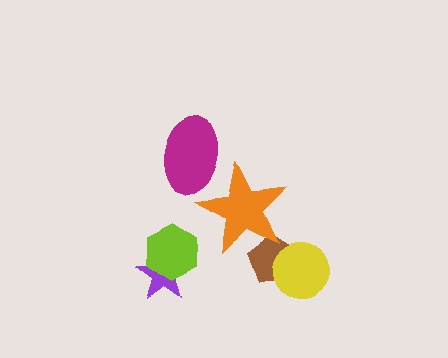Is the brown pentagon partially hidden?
Yes, it is partially covered by another shape.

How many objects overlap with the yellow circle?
1 object overlaps with the yellow circle.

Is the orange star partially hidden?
No, no other shape covers it.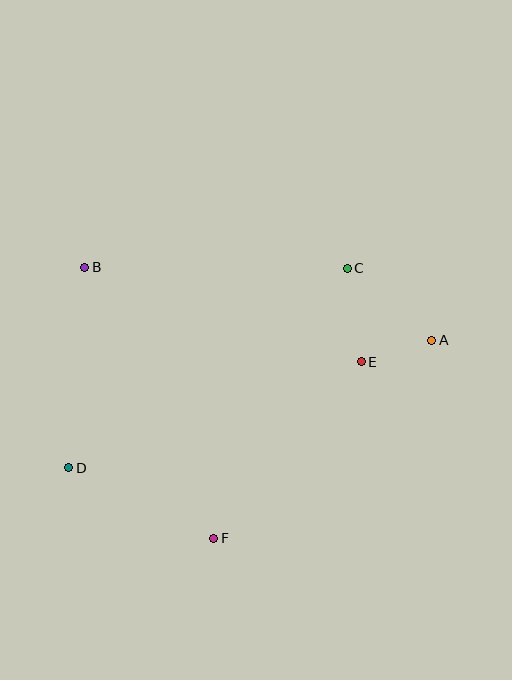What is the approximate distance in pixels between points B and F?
The distance between B and F is approximately 300 pixels.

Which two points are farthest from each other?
Points A and D are farthest from each other.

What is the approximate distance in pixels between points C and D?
The distance between C and D is approximately 342 pixels.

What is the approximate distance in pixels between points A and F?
The distance between A and F is approximately 294 pixels.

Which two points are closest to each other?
Points A and E are closest to each other.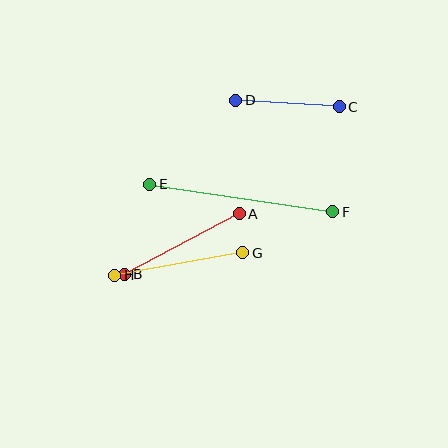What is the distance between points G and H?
The distance is approximately 130 pixels.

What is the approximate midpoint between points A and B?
The midpoint is at approximately (182, 244) pixels.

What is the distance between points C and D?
The distance is approximately 103 pixels.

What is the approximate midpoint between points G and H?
The midpoint is at approximately (179, 264) pixels.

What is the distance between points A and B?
The distance is approximately 130 pixels.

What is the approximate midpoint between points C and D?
The midpoint is at approximately (288, 104) pixels.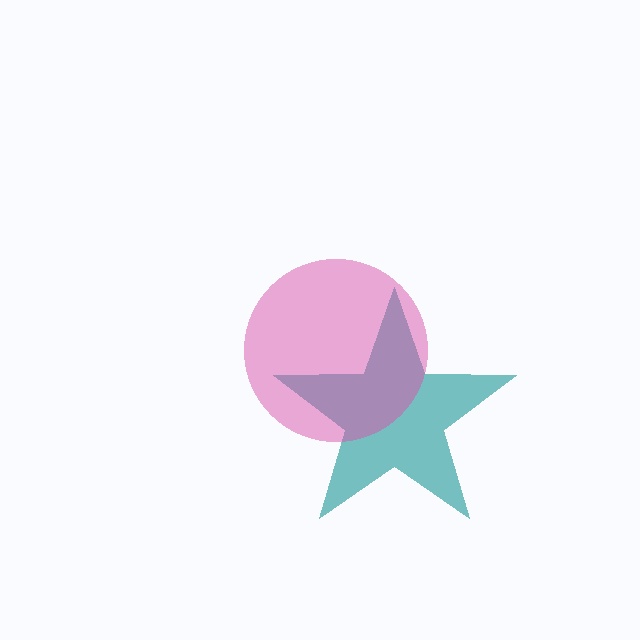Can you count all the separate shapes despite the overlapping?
Yes, there are 2 separate shapes.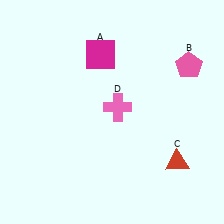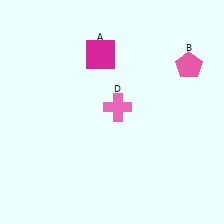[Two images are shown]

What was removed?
The red triangle (C) was removed in Image 2.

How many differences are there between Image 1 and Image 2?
There is 1 difference between the two images.